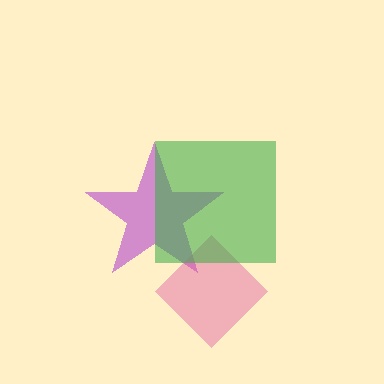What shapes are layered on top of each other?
The layered shapes are: a purple star, a pink diamond, a green square.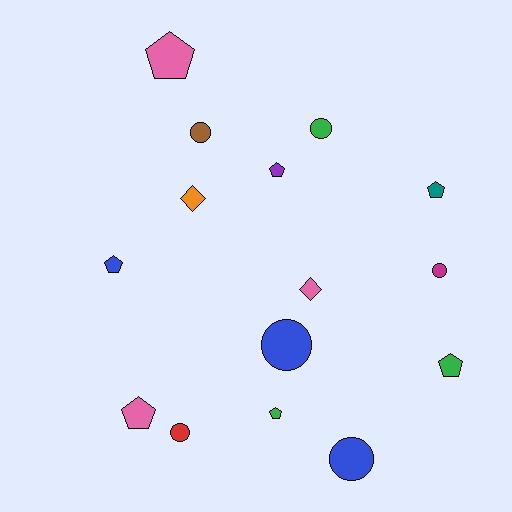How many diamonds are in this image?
There are 2 diamonds.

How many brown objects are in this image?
There is 1 brown object.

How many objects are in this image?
There are 15 objects.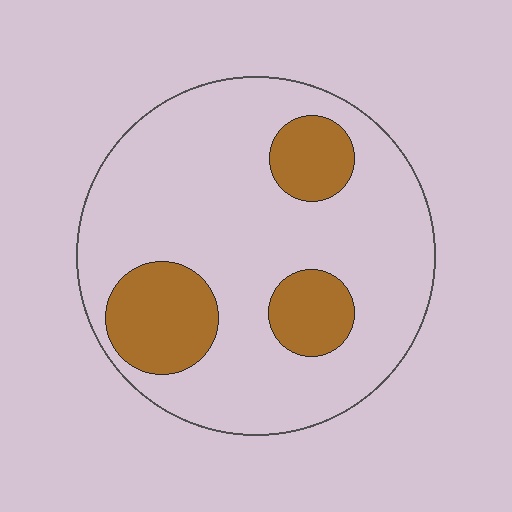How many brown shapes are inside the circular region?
3.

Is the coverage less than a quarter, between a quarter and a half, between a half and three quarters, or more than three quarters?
Less than a quarter.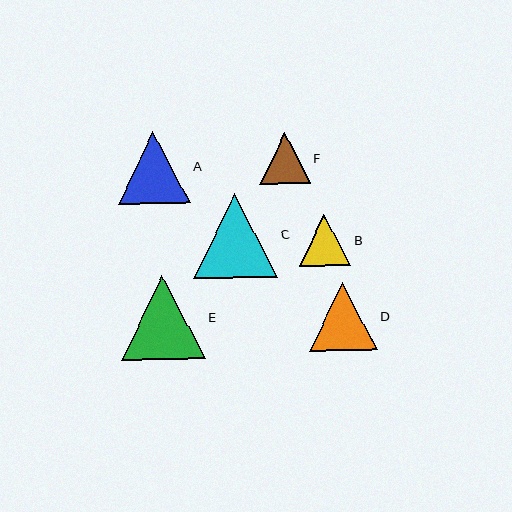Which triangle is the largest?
Triangle C is the largest with a size of approximately 85 pixels.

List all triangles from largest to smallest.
From largest to smallest: C, E, A, D, B, F.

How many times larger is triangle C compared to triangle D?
Triangle C is approximately 1.2 times the size of triangle D.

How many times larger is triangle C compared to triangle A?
Triangle C is approximately 1.2 times the size of triangle A.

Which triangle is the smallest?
Triangle F is the smallest with a size of approximately 51 pixels.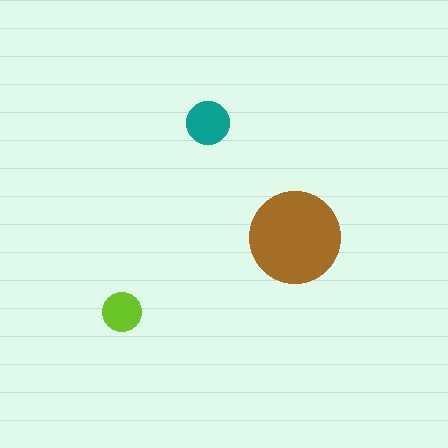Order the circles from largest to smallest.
the brown one, the teal one, the lime one.